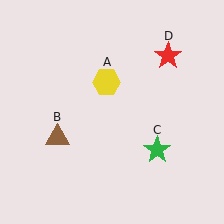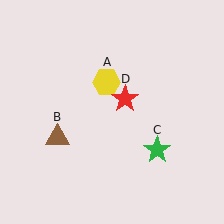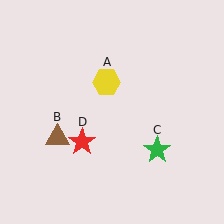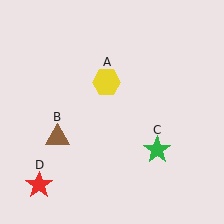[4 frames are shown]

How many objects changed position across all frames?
1 object changed position: red star (object D).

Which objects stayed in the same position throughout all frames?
Yellow hexagon (object A) and brown triangle (object B) and green star (object C) remained stationary.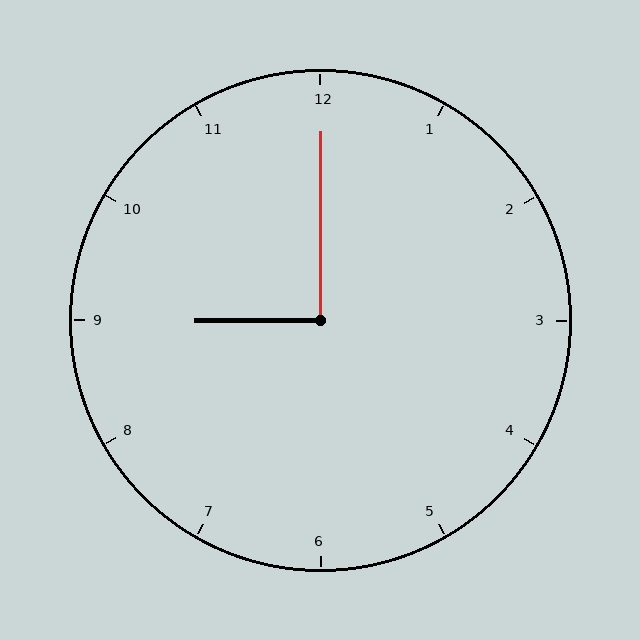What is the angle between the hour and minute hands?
Approximately 90 degrees.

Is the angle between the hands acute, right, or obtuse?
It is right.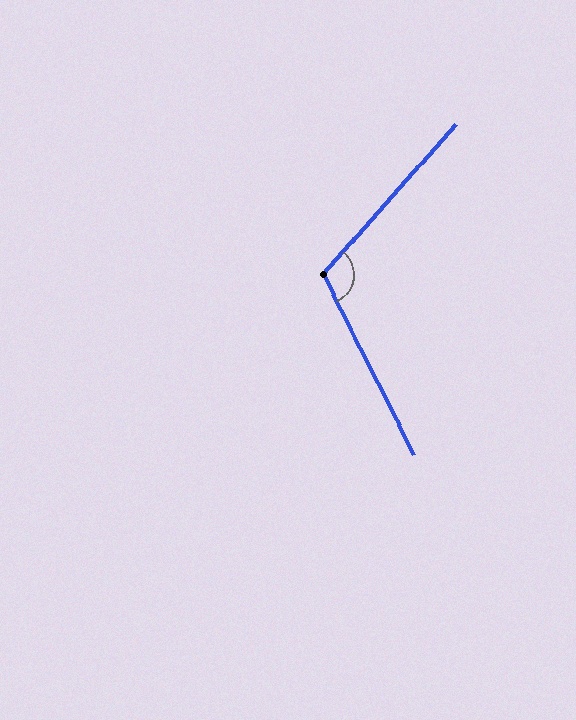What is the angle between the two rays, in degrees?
Approximately 112 degrees.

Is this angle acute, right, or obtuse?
It is obtuse.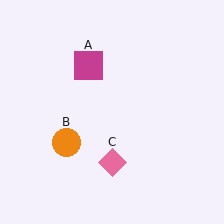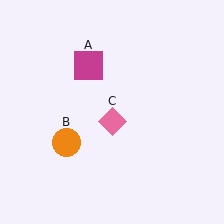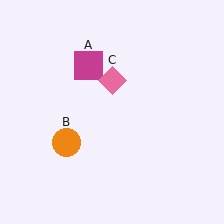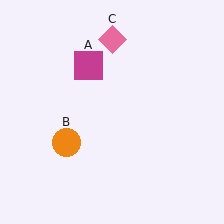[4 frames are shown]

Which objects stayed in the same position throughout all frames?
Magenta square (object A) and orange circle (object B) remained stationary.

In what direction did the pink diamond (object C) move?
The pink diamond (object C) moved up.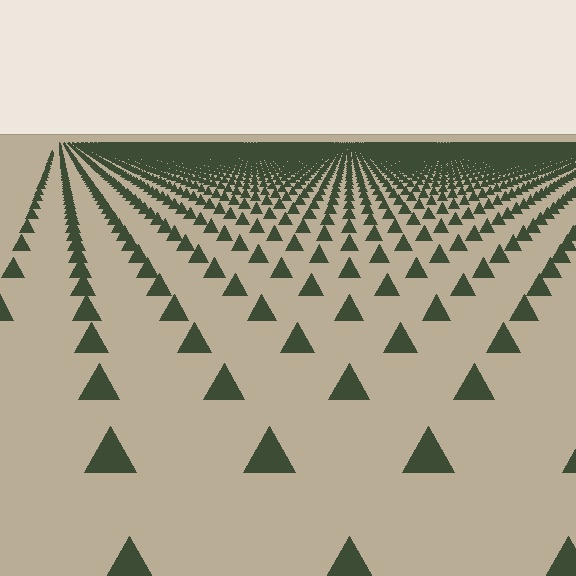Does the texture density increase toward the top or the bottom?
Density increases toward the top.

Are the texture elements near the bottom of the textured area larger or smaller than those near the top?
Larger. Near the bottom, elements are closer to the viewer and appear at a bigger on-screen size.